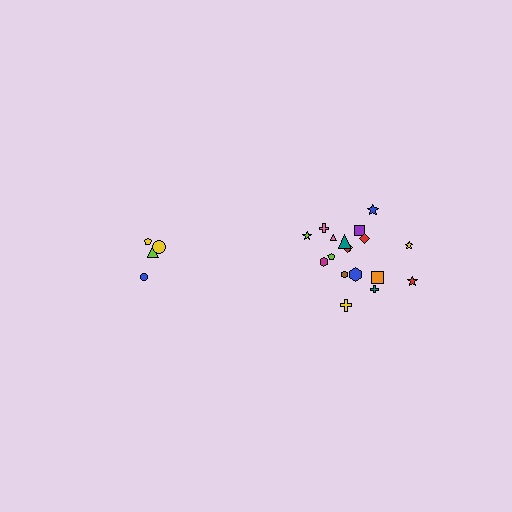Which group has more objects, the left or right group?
The right group.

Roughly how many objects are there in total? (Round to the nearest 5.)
Roughly 20 objects in total.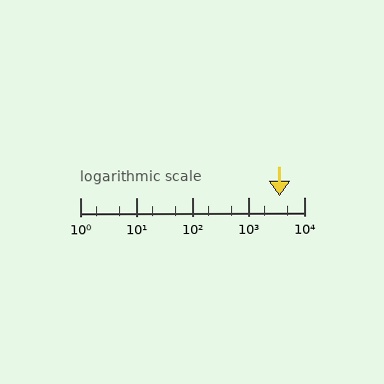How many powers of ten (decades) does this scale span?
The scale spans 4 decades, from 1 to 10000.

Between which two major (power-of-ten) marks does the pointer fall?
The pointer is between 1000 and 10000.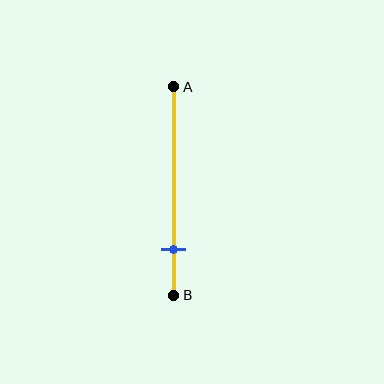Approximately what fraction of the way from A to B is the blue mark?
The blue mark is approximately 80% of the way from A to B.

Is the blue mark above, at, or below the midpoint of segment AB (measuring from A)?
The blue mark is below the midpoint of segment AB.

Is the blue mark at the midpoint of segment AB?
No, the mark is at about 80% from A, not at the 50% midpoint.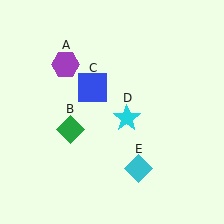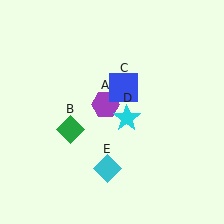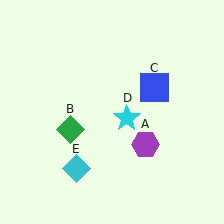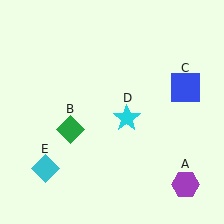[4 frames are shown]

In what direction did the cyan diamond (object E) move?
The cyan diamond (object E) moved left.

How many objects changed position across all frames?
3 objects changed position: purple hexagon (object A), blue square (object C), cyan diamond (object E).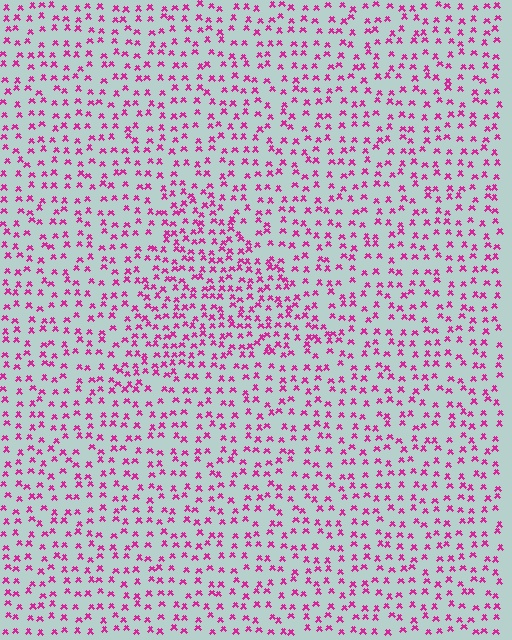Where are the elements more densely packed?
The elements are more densely packed inside the triangle boundary.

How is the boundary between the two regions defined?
The boundary is defined by a change in element density (approximately 1.6x ratio). All elements are the same color, size, and shape.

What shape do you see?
I see a triangle.